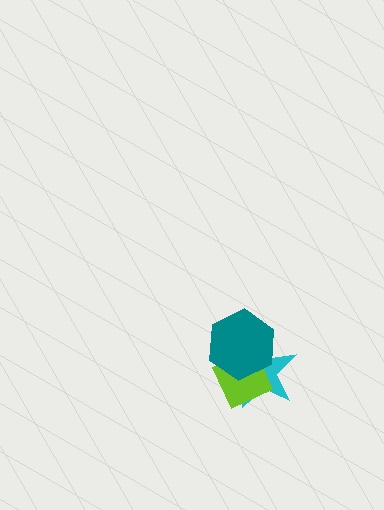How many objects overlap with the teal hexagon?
2 objects overlap with the teal hexagon.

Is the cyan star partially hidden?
Yes, it is partially covered by another shape.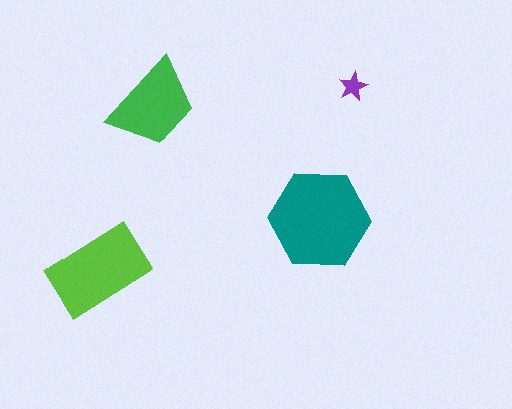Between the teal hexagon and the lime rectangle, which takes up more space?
The teal hexagon.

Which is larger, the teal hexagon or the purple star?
The teal hexagon.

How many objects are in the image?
There are 4 objects in the image.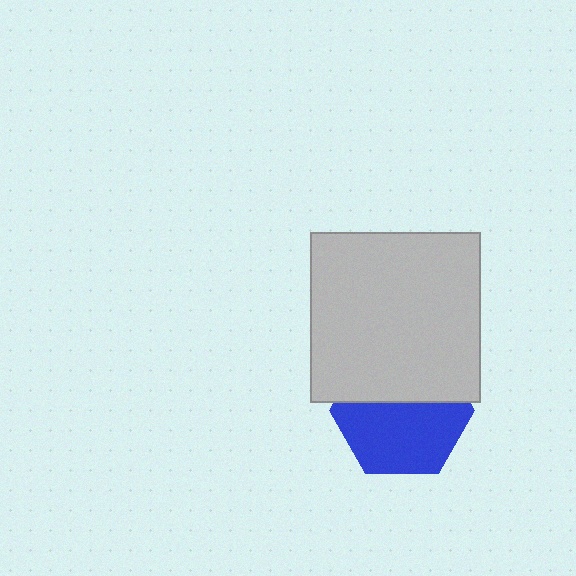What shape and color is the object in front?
The object in front is a light gray square.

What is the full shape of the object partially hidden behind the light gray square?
The partially hidden object is a blue hexagon.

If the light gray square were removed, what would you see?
You would see the complete blue hexagon.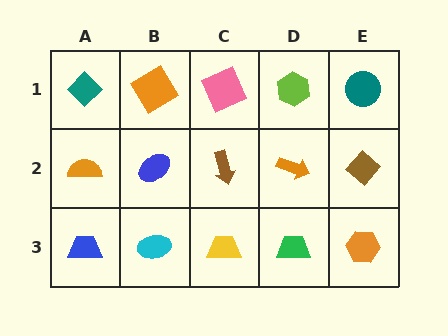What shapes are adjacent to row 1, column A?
An orange semicircle (row 2, column A), an orange diamond (row 1, column B).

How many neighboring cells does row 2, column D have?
4.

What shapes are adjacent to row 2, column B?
An orange diamond (row 1, column B), a cyan ellipse (row 3, column B), an orange semicircle (row 2, column A), a brown arrow (row 2, column C).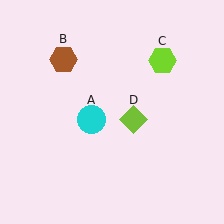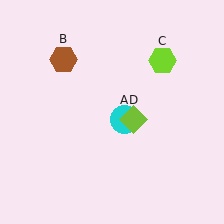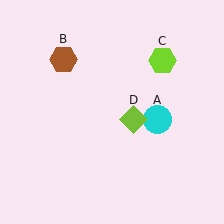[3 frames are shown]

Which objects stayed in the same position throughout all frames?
Brown hexagon (object B) and lime hexagon (object C) and lime diamond (object D) remained stationary.